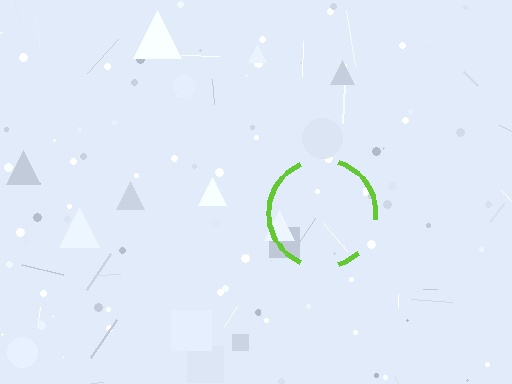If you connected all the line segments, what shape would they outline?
They would outline a circle.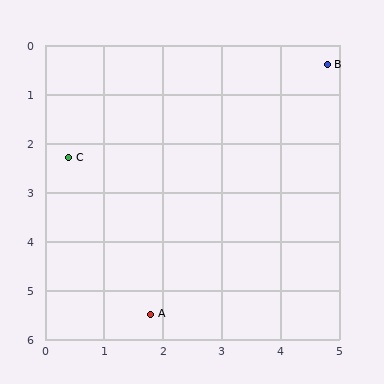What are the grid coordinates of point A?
Point A is at approximately (1.8, 5.5).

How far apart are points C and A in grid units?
Points C and A are about 3.5 grid units apart.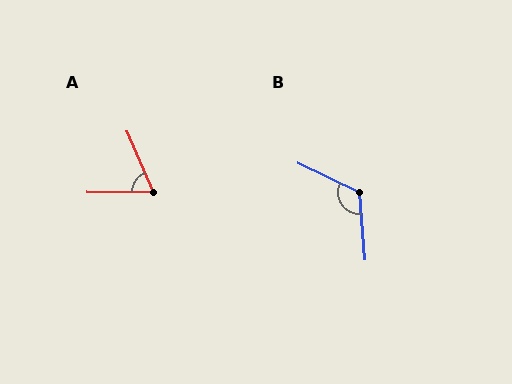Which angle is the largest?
B, at approximately 121 degrees.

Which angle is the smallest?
A, at approximately 66 degrees.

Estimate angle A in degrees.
Approximately 66 degrees.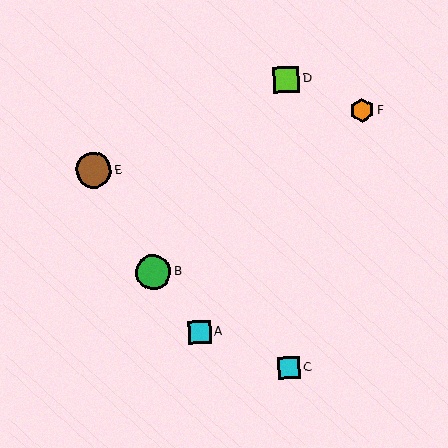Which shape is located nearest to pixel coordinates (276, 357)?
The cyan square (labeled C) at (289, 368) is nearest to that location.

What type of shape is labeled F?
Shape F is an orange hexagon.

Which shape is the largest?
The brown circle (labeled E) is the largest.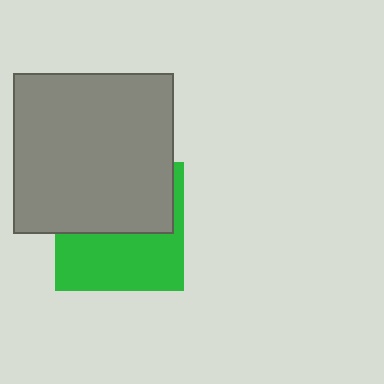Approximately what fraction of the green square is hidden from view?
Roughly 51% of the green square is hidden behind the gray square.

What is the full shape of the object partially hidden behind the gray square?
The partially hidden object is a green square.